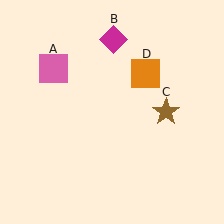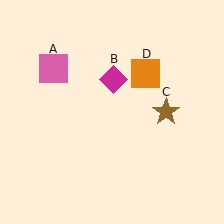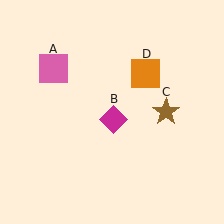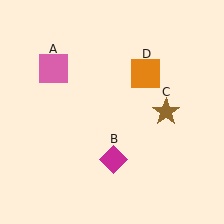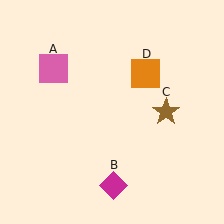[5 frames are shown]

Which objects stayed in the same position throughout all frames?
Pink square (object A) and brown star (object C) and orange square (object D) remained stationary.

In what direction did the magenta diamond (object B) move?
The magenta diamond (object B) moved down.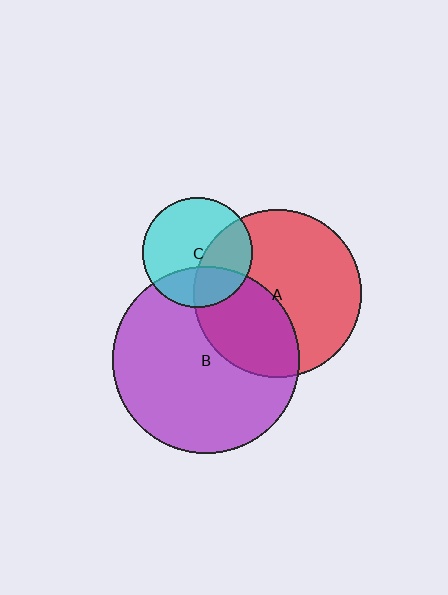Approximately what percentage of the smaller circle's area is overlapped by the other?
Approximately 30%.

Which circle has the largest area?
Circle B (purple).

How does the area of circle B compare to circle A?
Approximately 1.2 times.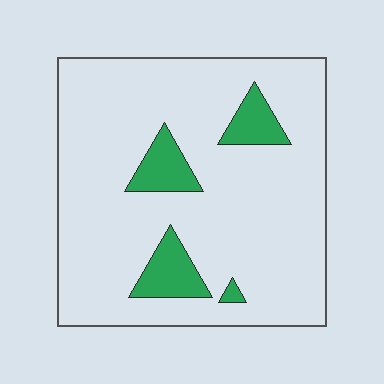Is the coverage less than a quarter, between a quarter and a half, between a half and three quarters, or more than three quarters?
Less than a quarter.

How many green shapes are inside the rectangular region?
4.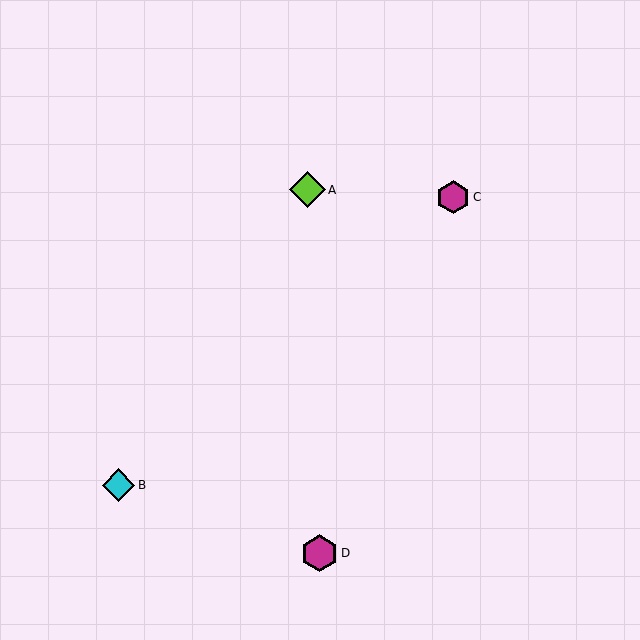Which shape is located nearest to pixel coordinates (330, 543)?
The magenta hexagon (labeled D) at (319, 553) is nearest to that location.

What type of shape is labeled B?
Shape B is a cyan diamond.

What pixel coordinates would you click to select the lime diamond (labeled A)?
Click at (308, 190) to select the lime diamond A.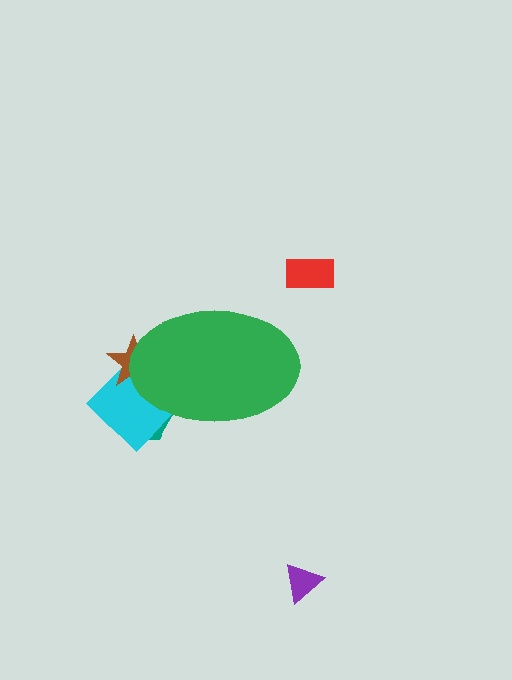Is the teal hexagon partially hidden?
Yes, the teal hexagon is partially hidden behind the green ellipse.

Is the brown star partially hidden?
Yes, the brown star is partially hidden behind the green ellipse.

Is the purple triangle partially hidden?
No, the purple triangle is fully visible.